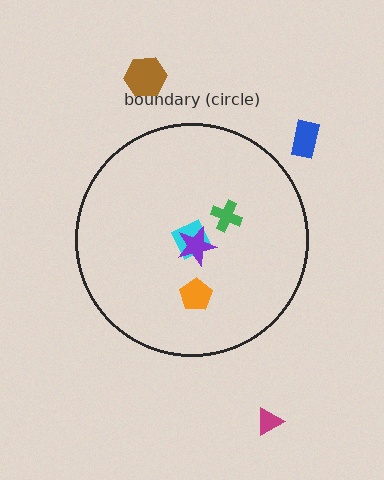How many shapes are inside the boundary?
4 inside, 3 outside.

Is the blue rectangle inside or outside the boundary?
Outside.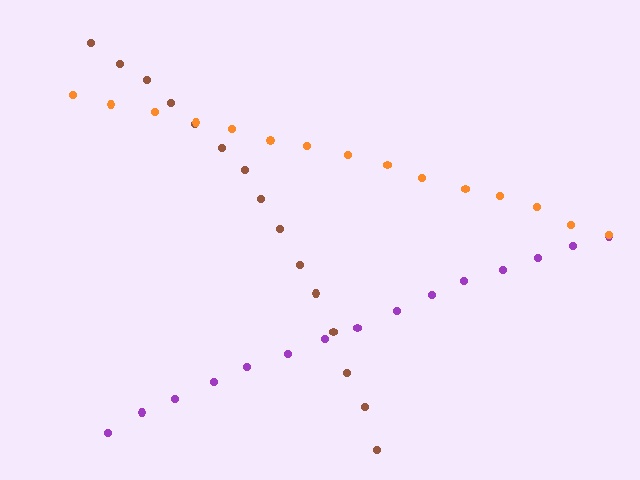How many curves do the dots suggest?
There are 3 distinct paths.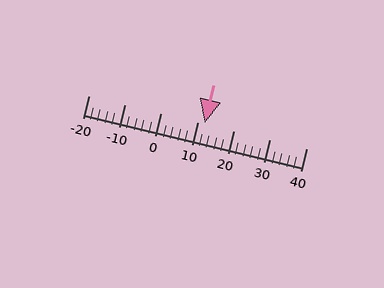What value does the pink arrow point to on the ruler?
The pink arrow points to approximately 12.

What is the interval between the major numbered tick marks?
The major tick marks are spaced 10 units apart.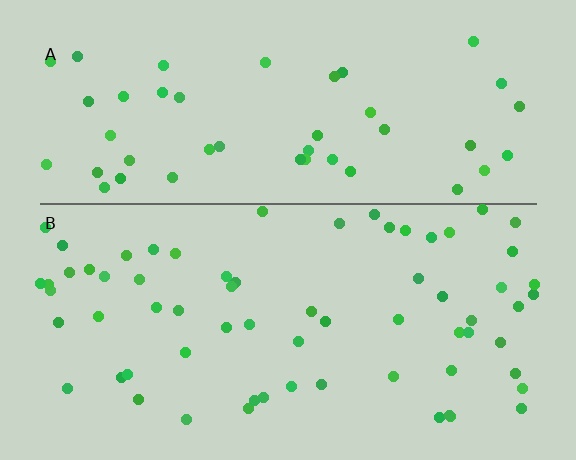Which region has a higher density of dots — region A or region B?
B (the bottom).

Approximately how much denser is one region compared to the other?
Approximately 1.4× — region B over region A.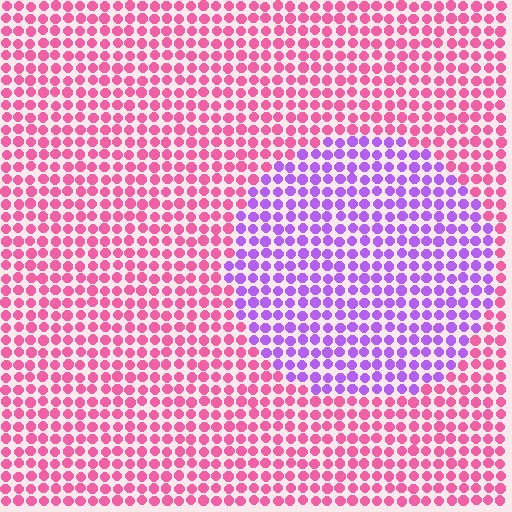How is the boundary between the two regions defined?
The boundary is defined purely by a slight shift in hue (about 56 degrees). Spacing, size, and orientation are identical on both sides.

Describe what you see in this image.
The image is filled with small pink elements in a uniform arrangement. A circle-shaped region is visible where the elements are tinted to a slightly different hue, forming a subtle color boundary.